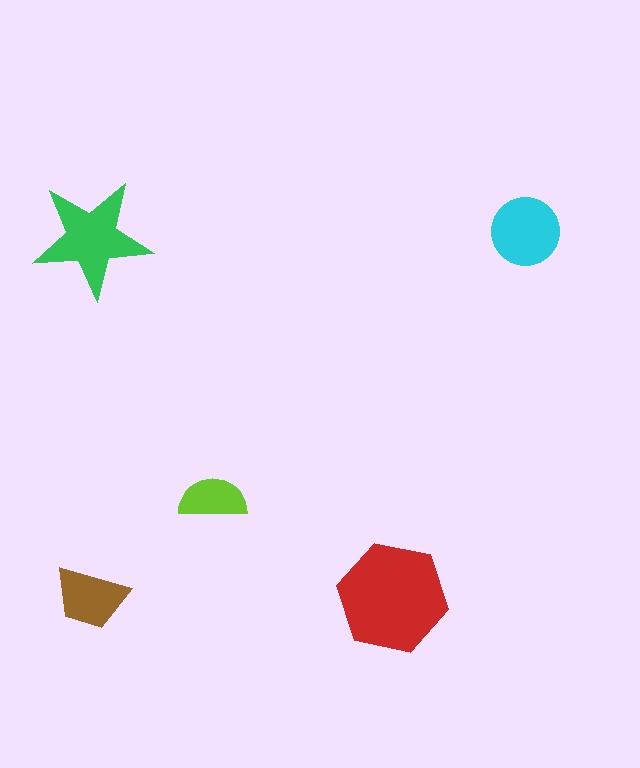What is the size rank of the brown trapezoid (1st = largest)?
4th.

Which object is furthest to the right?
The cyan circle is rightmost.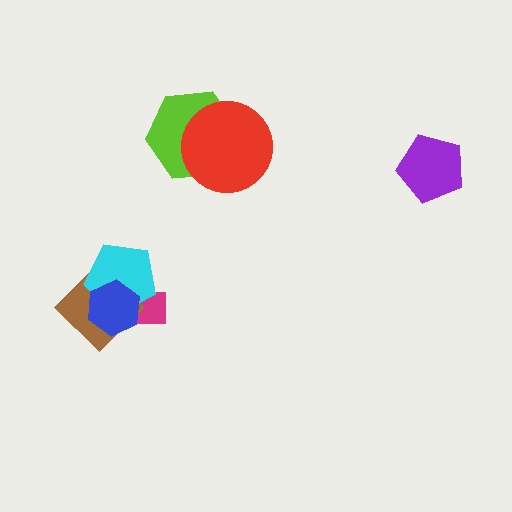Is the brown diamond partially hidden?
Yes, it is partially covered by another shape.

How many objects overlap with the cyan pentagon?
3 objects overlap with the cyan pentagon.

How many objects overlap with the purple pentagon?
0 objects overlap with the purple pentagon.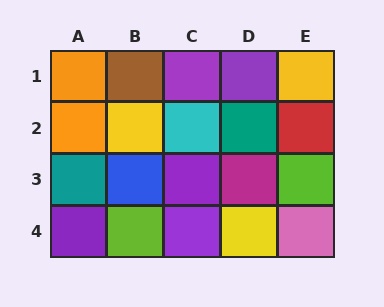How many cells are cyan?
1 cell is cyan.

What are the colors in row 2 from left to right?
Orange, yellow, cyan, teal, red.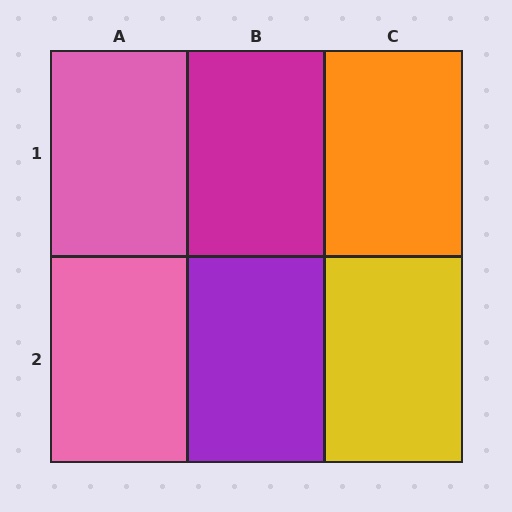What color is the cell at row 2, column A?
Pink.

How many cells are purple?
1 cell is purple.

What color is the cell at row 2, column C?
Yellow.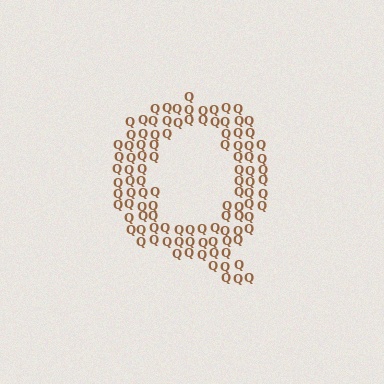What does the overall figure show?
The overall figure shows the letter Q.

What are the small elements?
The small elements are letter Q's.